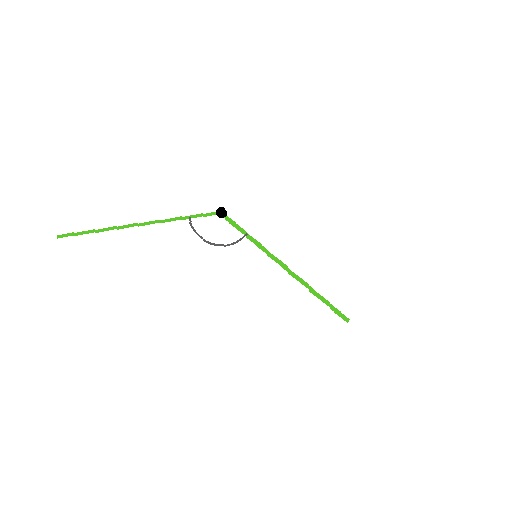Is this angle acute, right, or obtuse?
It is obtuse.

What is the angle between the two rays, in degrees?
Approximately 131 degrees.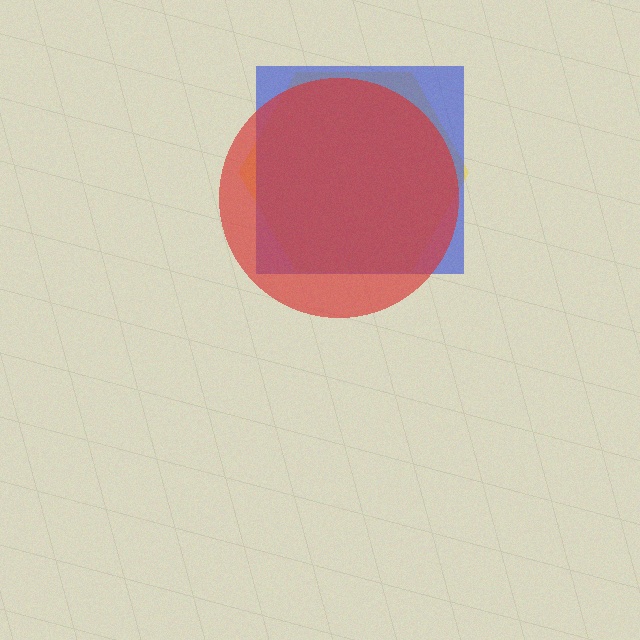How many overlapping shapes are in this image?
There are 3 overlapping shapes in the image.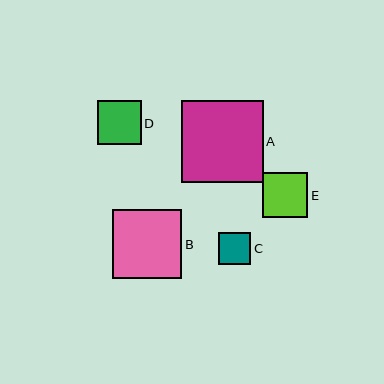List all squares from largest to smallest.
From largest to smallest: A, B, E, D, C.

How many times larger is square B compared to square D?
Square B is approximately 1.6 times the size of square D.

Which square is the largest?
Square A is the largest with a size of approximately 82 pixels.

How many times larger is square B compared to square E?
Square B is approximately 1.5 times the size of square E.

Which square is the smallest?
Square C is the smallest with a size of approximately 32 pixels.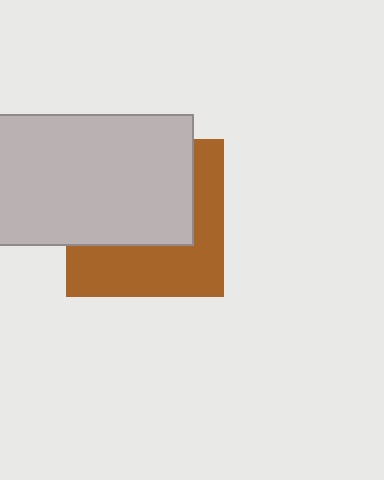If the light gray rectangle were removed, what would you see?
You would see the complete brown square.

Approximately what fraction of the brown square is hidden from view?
Roughly 54% of the brown square is hidden behind the light gray rectangle.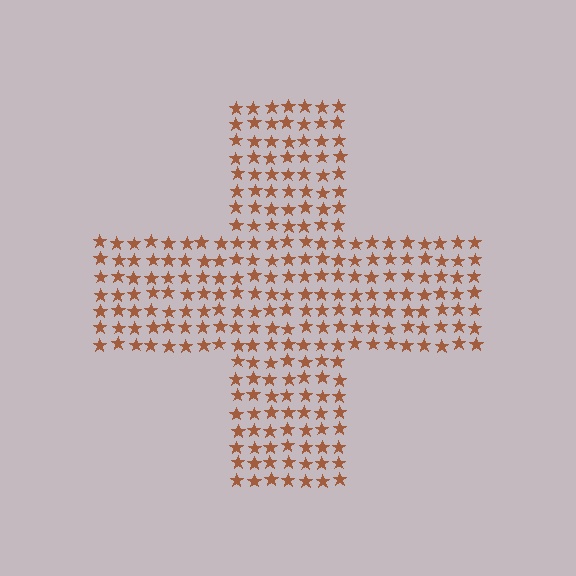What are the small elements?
The small elements are stars.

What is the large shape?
The large shape is a cross.